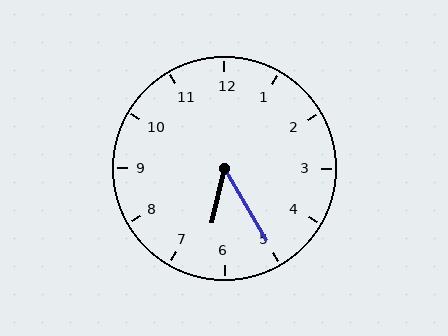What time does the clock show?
6:25.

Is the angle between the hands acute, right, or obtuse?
It is acute.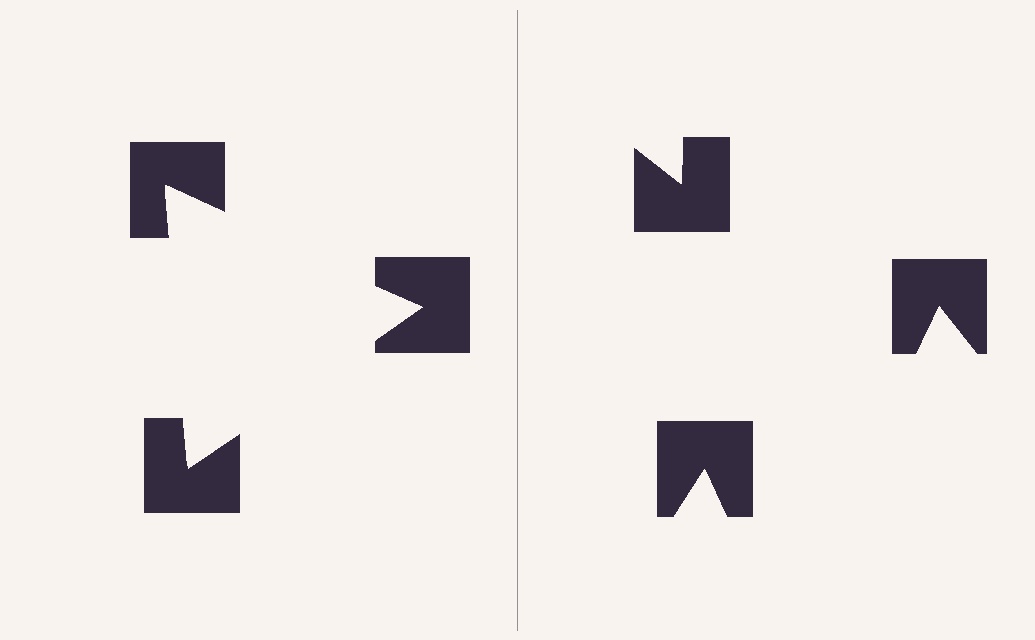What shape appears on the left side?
An illusory triangle.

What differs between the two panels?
The notched squares are positioned identically on both sides; only the wedge orientations differ. On the left they align to a triangle; on the right they are misaligned.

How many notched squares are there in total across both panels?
6 — 3 on each side.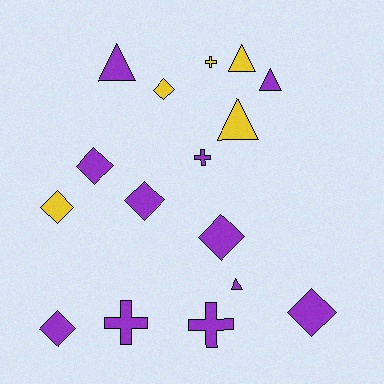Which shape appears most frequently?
Diamond, with 7 objects.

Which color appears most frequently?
Purple, with 11 objects.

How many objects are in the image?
There are 16 objects.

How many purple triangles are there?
There are 3 purple triangles.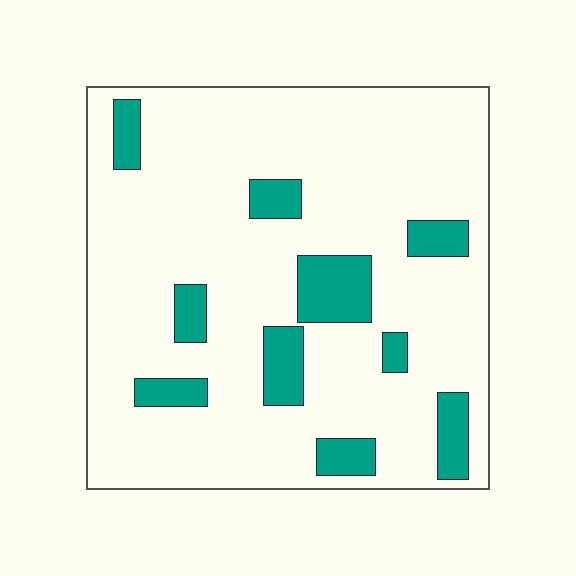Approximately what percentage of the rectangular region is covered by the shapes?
Approximately 15%.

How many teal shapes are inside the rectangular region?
10.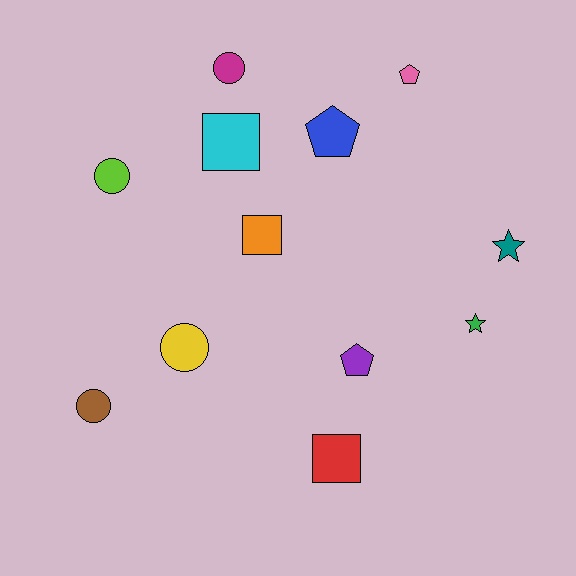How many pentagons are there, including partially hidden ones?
There are 3 pentagons.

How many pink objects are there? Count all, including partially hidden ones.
There is 1 pink object.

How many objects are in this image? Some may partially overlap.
There are 12 objects.